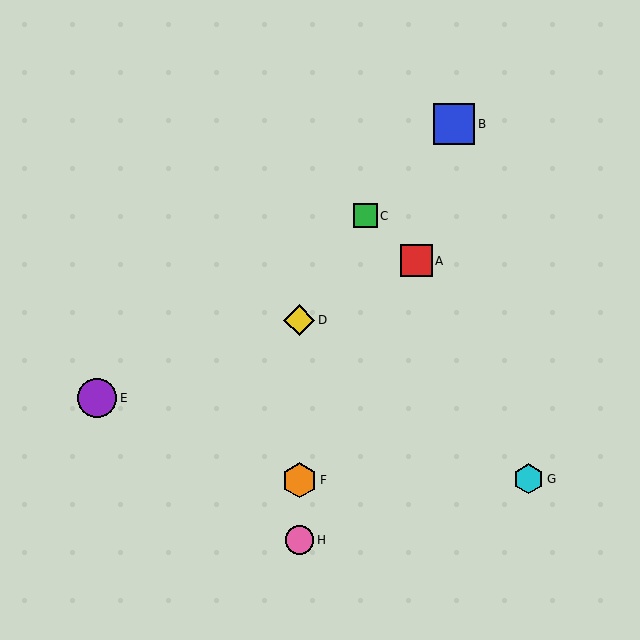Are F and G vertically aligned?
No, F is at x≈299 and G is at x≈529.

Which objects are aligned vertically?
Objects D, F, H are aligned vertically.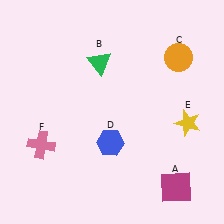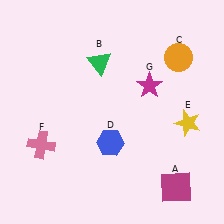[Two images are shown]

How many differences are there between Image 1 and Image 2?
There is 1 difference between the two images.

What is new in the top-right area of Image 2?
A magenta star (G) was added in the top-right area of Image 2.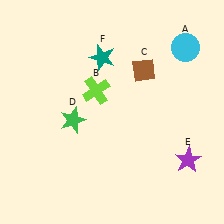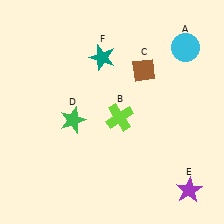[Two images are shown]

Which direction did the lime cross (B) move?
The lime cross (B) moved down.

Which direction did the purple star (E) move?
The purple star (E) moved down.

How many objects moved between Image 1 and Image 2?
2 objects moved between the two images.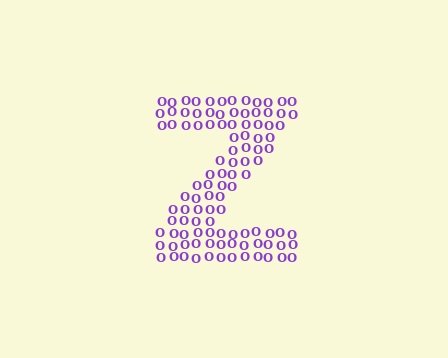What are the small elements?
The small elements are letter O's.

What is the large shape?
The large shape is the letter Z.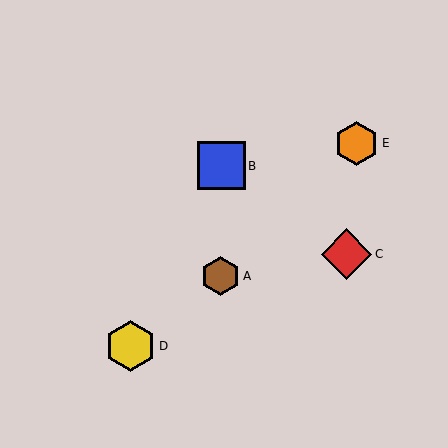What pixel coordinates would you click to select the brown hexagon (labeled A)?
Click at (220, 276) to select the brown hexagon A.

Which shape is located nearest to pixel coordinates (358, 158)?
The orange hexagon (labeled E) at (357, 143) is nearest to that location.